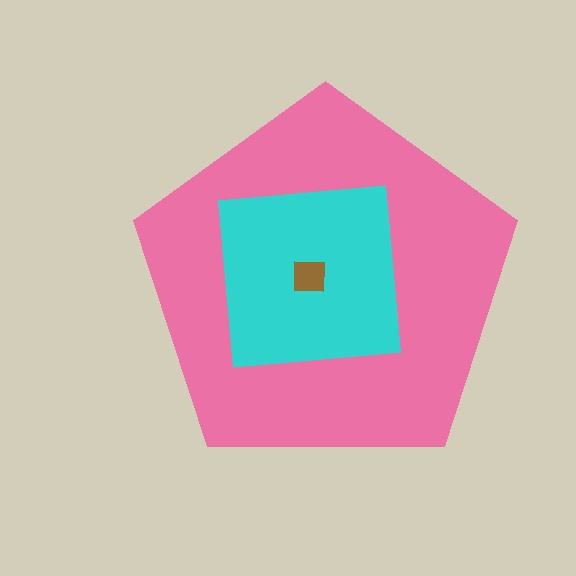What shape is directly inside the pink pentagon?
The cyan square.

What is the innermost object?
The brown square.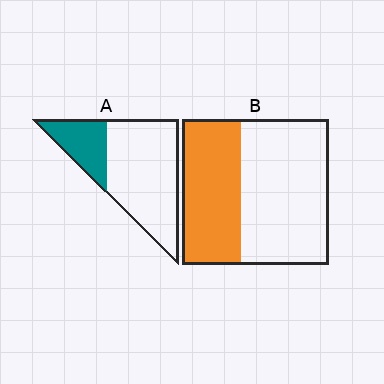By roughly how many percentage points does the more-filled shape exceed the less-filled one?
By roughly 15 percentage points (B over A).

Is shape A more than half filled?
No.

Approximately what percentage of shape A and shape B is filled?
A is approximately 25% and B is approximately 40%.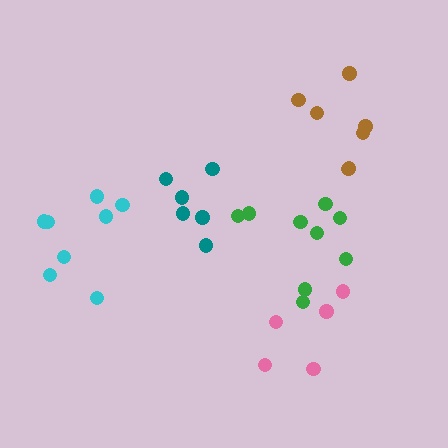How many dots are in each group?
Group 1: 7 dots, Group 2: 5 dots, Group 3: 9 dots, Group 4: 8 dots, Group 5: 6 dots (35 total).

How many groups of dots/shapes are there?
There are 5 groups.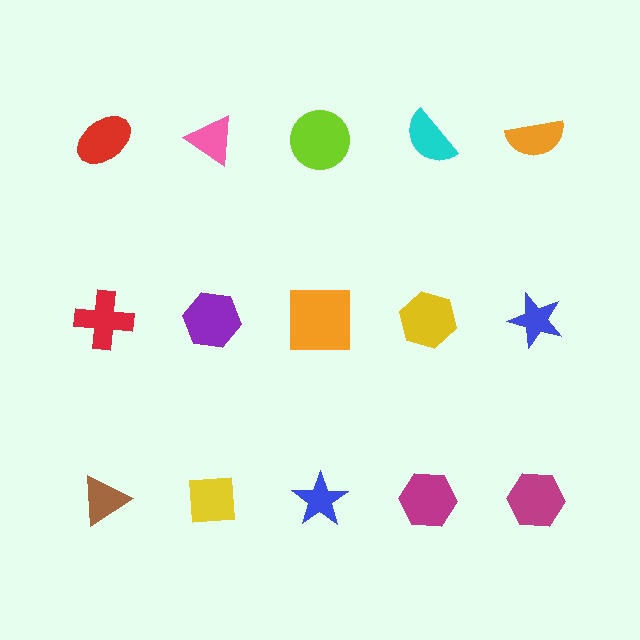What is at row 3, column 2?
A yellow square.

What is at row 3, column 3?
A blue star.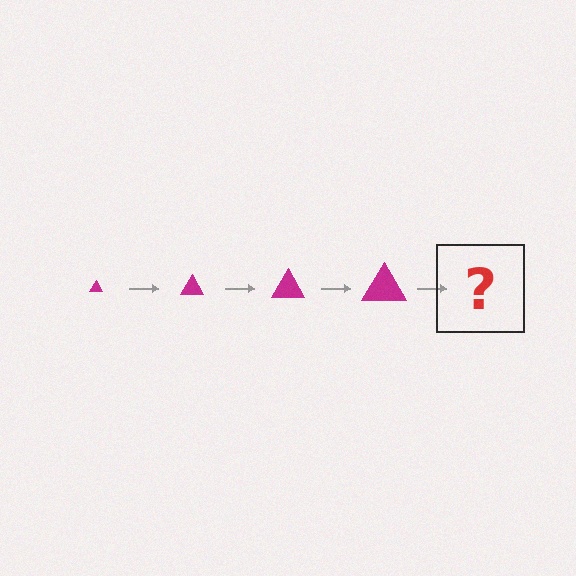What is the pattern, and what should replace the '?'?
The pattern is that the triangle gets progressively larger each step. The '?' should be a magenta triangle, larger than the previous one.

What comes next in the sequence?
The next element should be a magenta triangle, larger than the previous one.